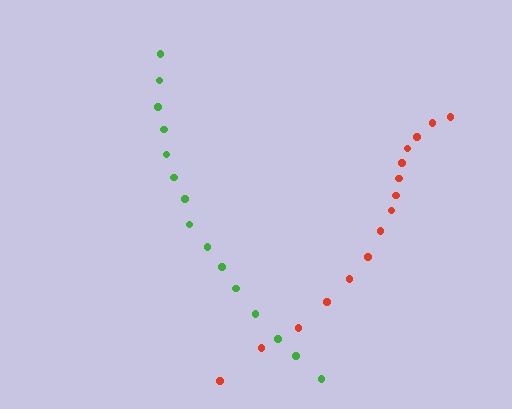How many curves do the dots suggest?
There are 2 distinct paths.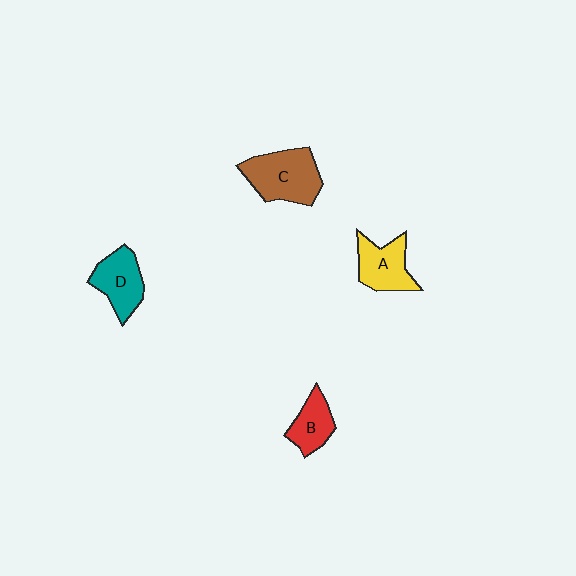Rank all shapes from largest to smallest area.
From largest to smallest: C (brown), D (teal), A (yellow), B (red).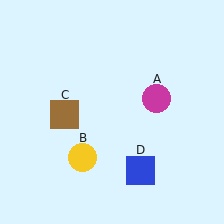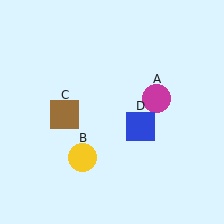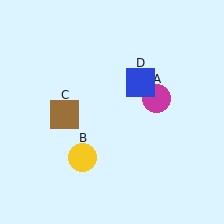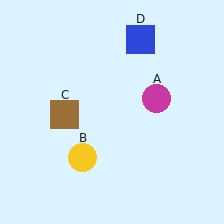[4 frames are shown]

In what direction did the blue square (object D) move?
The blue square (object D) moved up.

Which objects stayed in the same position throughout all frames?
Magenta circle (object A) and yellow circle (object B) and brown square (object C) remained stationary.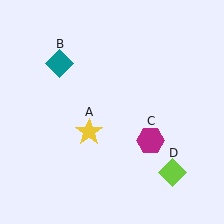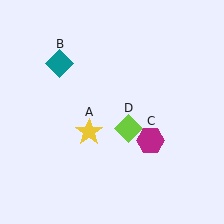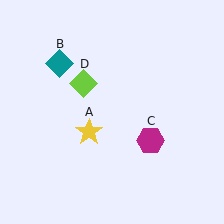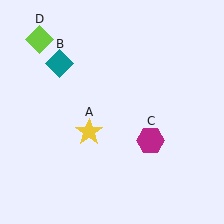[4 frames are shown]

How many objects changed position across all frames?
1 object changed position: lime diamond (object D).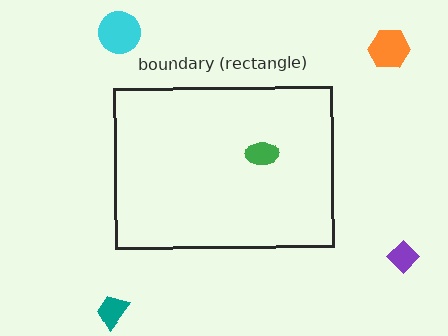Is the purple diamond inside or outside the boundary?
Outside.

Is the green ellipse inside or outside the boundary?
Inside.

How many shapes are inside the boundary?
1 inside, 4 outside.